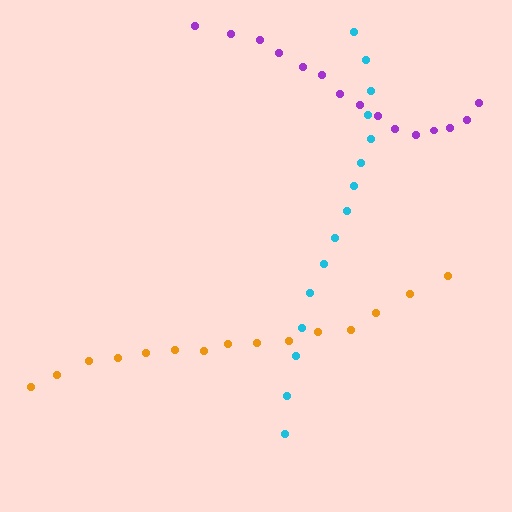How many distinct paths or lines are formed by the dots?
There are 3 distinct paths.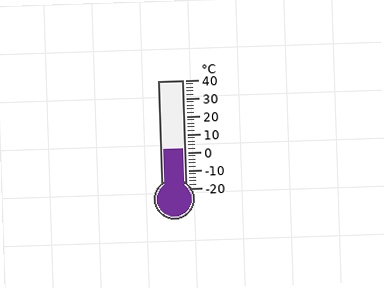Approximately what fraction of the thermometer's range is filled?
The thermometer is filled to approximately 35% of its range.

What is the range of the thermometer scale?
The thermometer scale ranges from -20°C to 40°C.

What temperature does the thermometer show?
The thermometer shows approximately 2°C.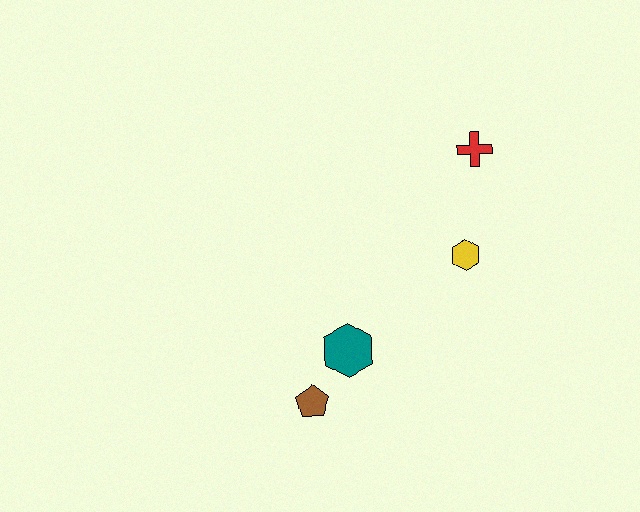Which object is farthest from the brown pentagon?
The red cross is farthest from the brown pentagon.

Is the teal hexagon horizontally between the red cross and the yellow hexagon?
No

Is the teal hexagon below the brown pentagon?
No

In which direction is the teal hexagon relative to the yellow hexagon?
The teal hexagon is to the left of the yellow hexagon.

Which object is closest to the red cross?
The yellow hexagon is closest to the red cross.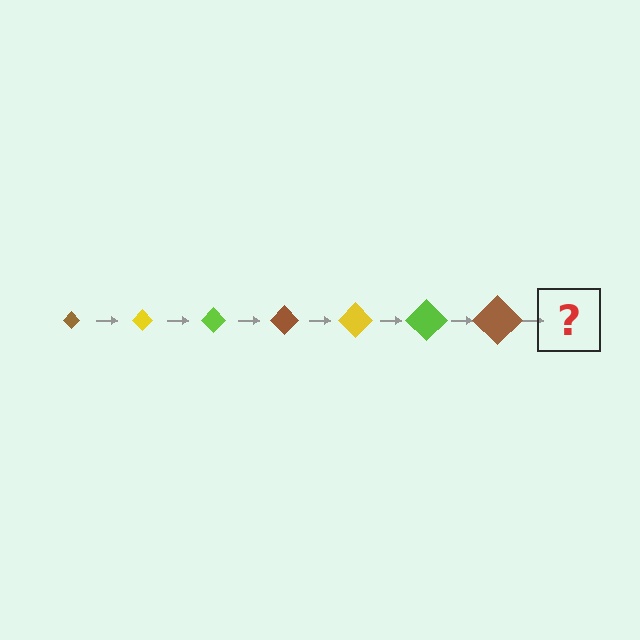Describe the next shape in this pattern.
It should be a yellow diamond, larger than the previous one.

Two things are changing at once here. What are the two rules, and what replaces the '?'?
The two rules are that the diamond grows larger each step and the color cycles through brown, yellow, and lime. The '?' should be a yellow diamond, larger than the previous one.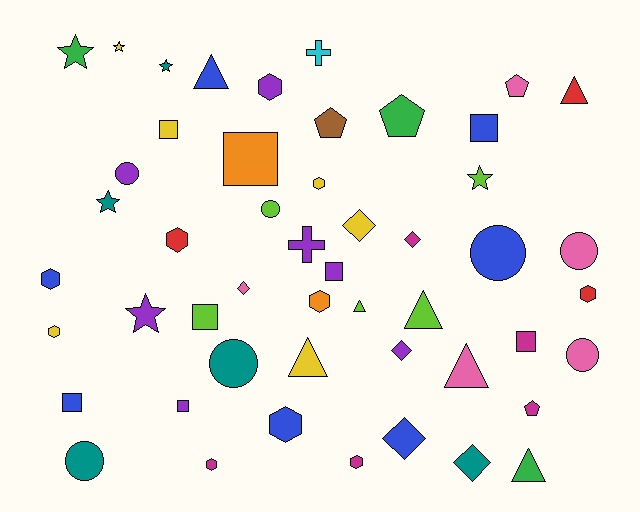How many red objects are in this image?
There are 3 red objects.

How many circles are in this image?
There are 7 circles.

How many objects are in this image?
There are 50 objects.